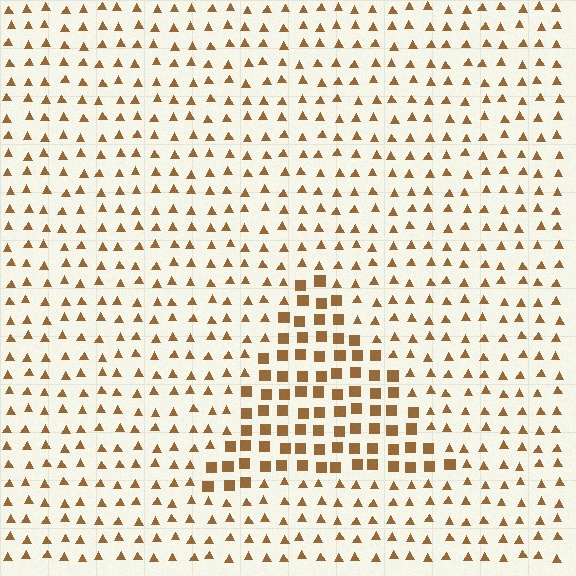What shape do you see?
I see a triangle.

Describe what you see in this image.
The image is filled with small brown elements arranged in a uniform grid. A triangle-shaped region contains squares, while the surrounding area contains triangles. The boundary is defined purely by the change in element shape.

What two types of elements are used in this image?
The image uses squares inside the triangle region and triangles outside it.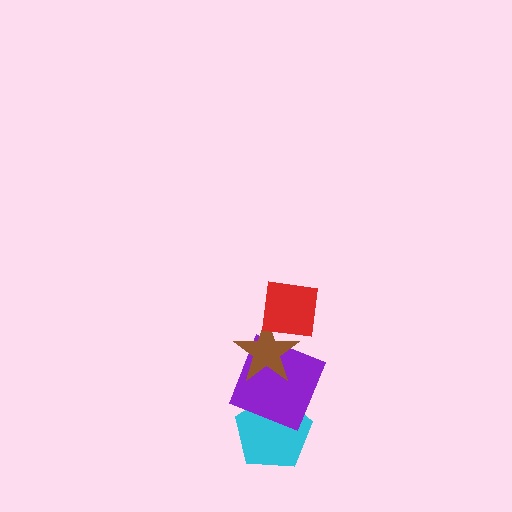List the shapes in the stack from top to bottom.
From top to bottom: the red square, the brown star, the purple square, the cyan pentagon.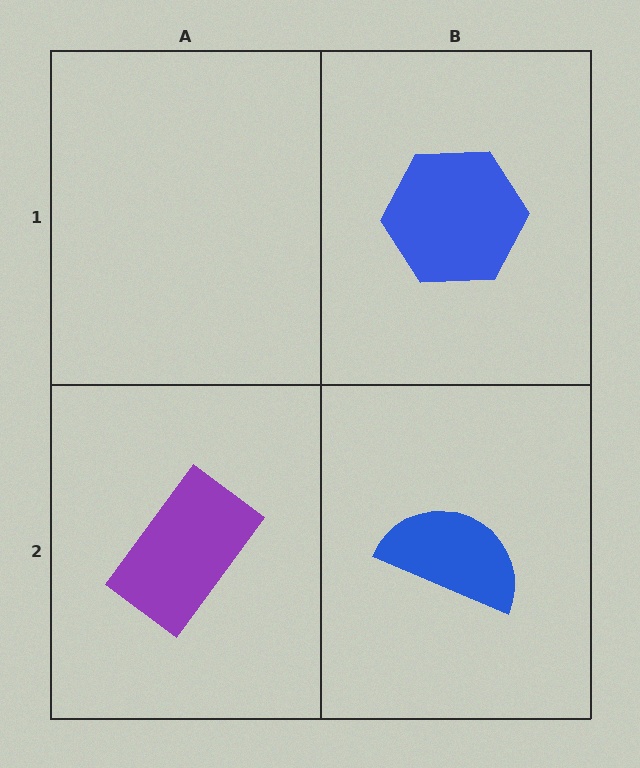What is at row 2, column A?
A purple rectangle.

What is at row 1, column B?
A blue hexagon.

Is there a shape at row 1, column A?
No, that cell is empty.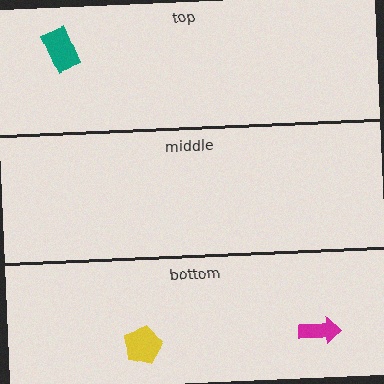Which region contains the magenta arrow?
The bottom region.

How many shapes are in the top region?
1.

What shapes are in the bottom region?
The yellow pentagon, the magenta arrow.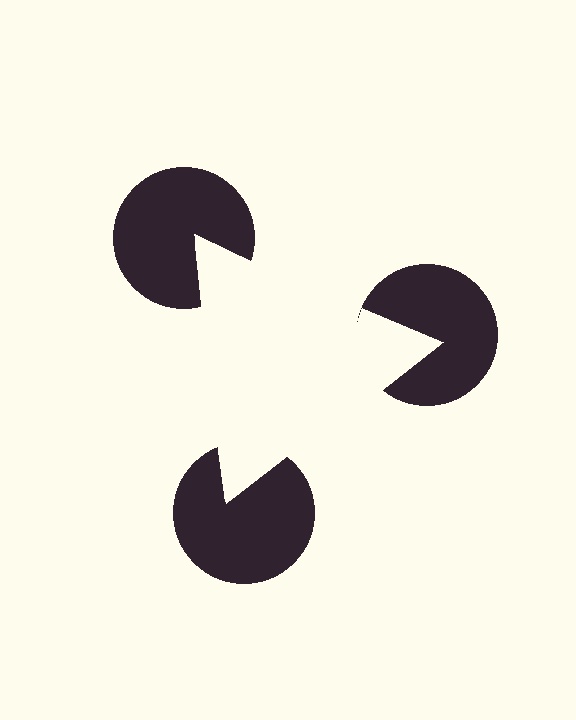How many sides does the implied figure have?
3 sides.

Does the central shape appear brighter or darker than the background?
It typically appears slightly brighter than the background, even though no actual brightness change is drawn.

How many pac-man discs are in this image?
There are 3 — one at each vertex of the illusory triangle.